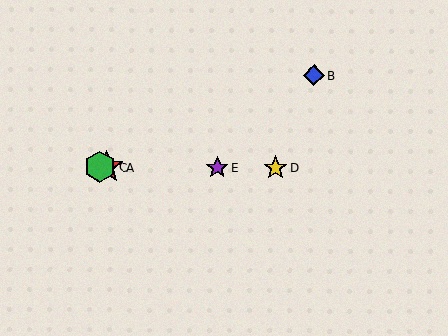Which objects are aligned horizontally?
Objects A, C, D, E are aligned horizontally.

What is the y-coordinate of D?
Object D is at y≈168.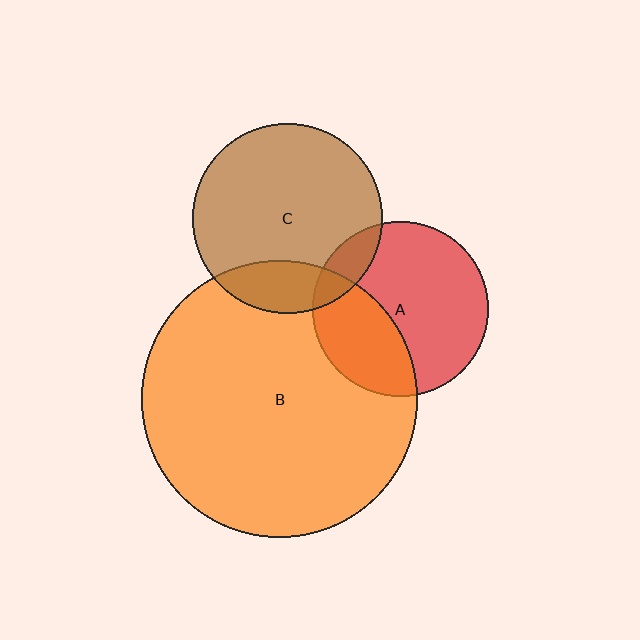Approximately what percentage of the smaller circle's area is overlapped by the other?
Approximately 20%.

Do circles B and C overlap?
Yes.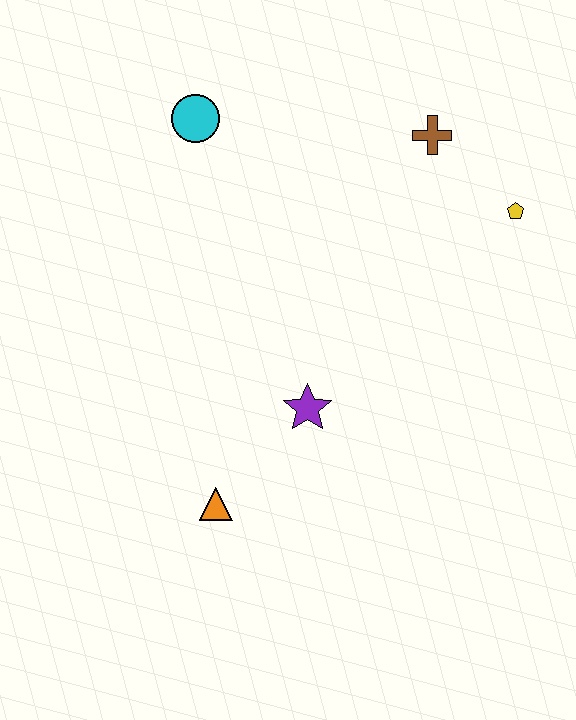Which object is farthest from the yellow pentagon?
The orange triangle is farthest from the yellow pentagon.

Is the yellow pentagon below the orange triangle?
No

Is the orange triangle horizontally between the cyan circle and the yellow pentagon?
Yes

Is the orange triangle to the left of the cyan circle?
No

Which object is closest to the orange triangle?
The purple star is closest to the orange triangle.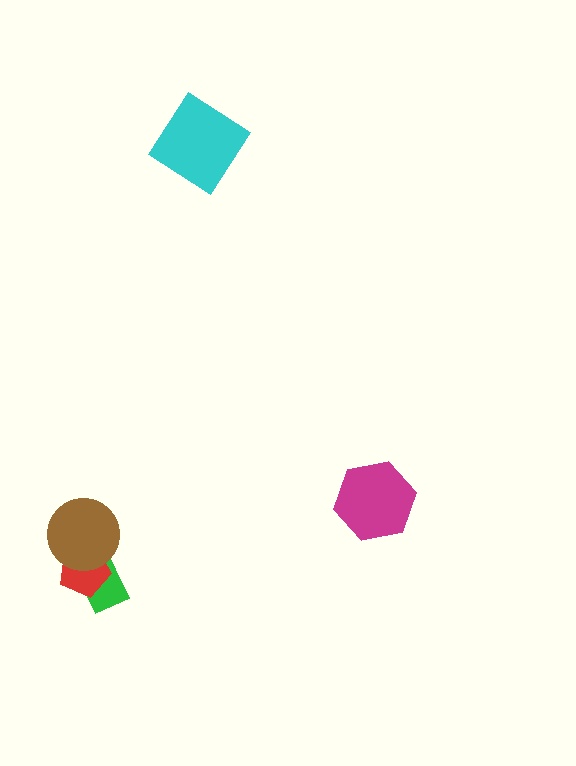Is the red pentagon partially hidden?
Yes, it is partially covered by another shape.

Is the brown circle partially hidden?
No, no other shape covers it.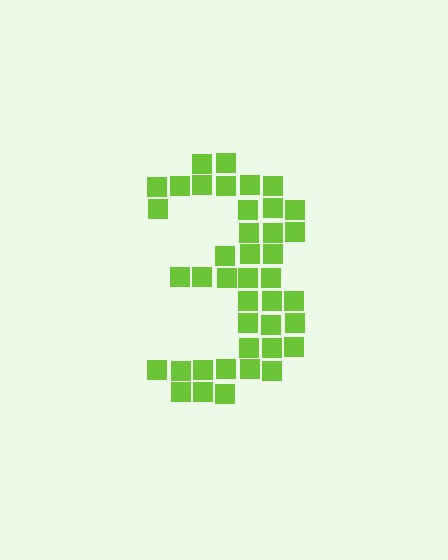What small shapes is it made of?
It is made of small squares.